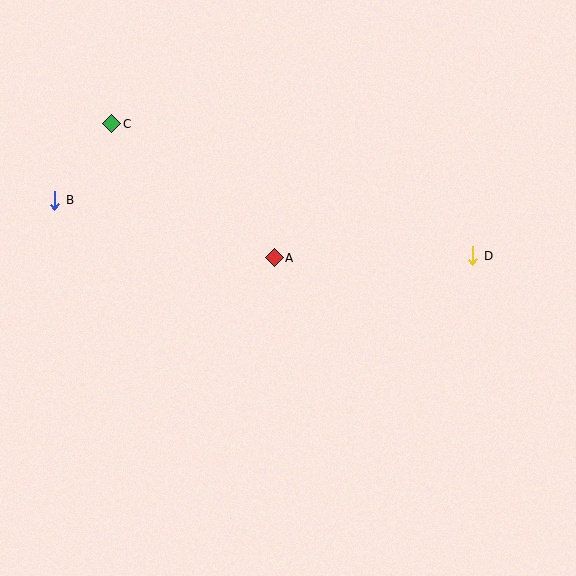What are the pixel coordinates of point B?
Point B is at (55, 200).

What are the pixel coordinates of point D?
Point D is at (473, 256).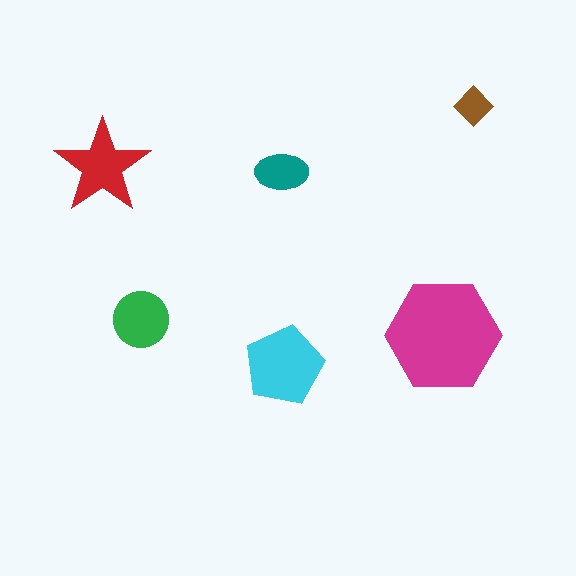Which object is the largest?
The magenta hexagon.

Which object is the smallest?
The brown diamond.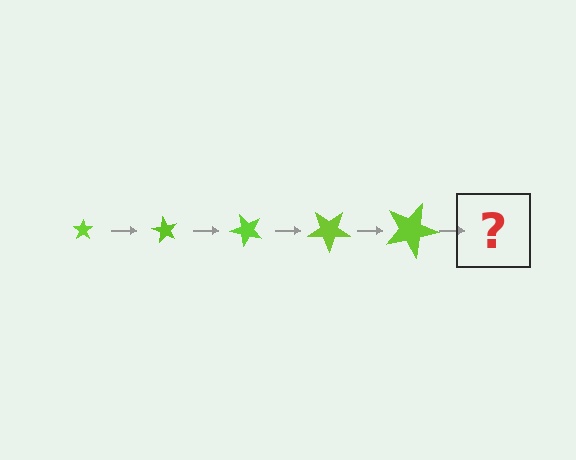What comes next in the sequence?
The next element should be a star, larger than the previous one and rotated 300 degrees from the start.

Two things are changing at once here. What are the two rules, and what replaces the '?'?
The two rules are that the star grows larger each step and it rotates 60 degrees each step. The '?' should be a star, larger than the previous one and rotated 300 degrees from the start.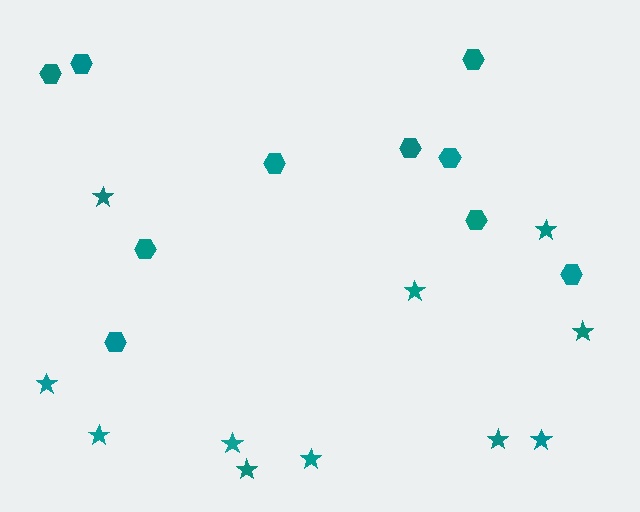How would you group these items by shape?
There are 2 groups: one group of hexagons (10) and one group of stars (11).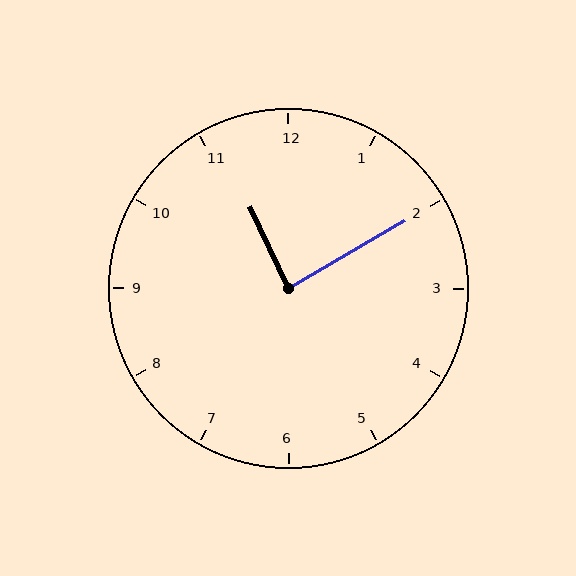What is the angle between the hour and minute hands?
Approximately 85 degrees.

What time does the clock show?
11:10.